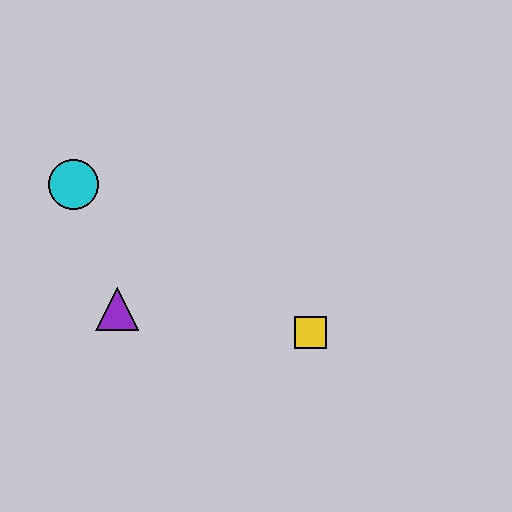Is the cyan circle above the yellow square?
Yes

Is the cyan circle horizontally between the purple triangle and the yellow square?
No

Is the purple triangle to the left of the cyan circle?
No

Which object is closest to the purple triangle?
The cyan circle is closest to the purple triangle.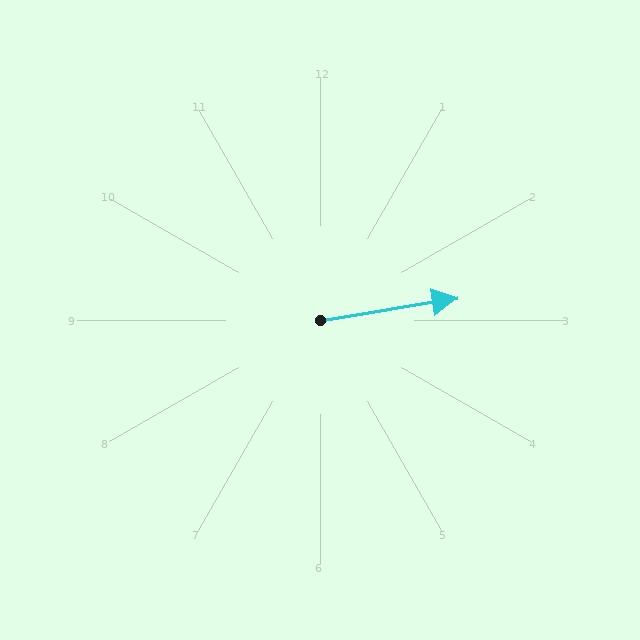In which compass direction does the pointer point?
East.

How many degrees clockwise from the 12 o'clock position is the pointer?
Approximately 81 degrees.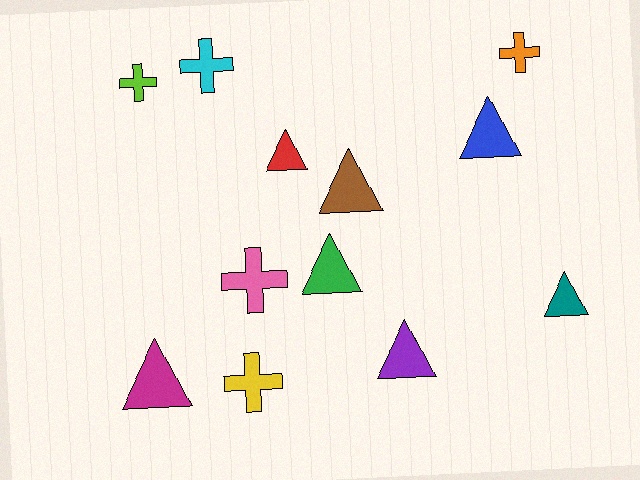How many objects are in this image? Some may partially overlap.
There are 12 objects.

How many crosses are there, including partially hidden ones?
There are 5 crosses.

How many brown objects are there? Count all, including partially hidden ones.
There is 1 brown object.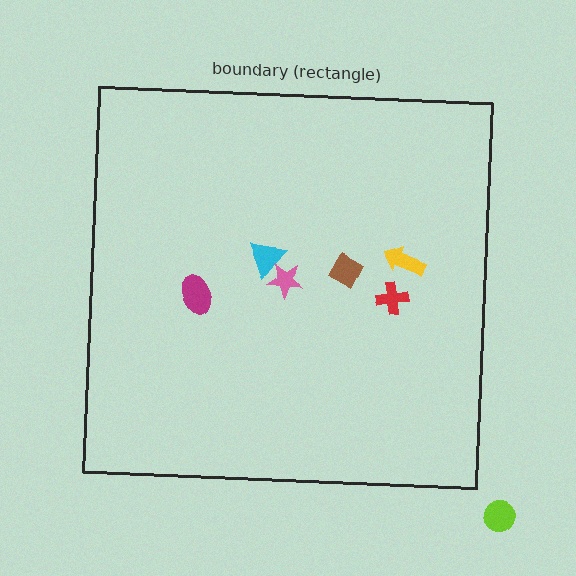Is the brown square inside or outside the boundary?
Inside.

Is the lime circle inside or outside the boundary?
Outside.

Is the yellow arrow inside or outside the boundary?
Inside.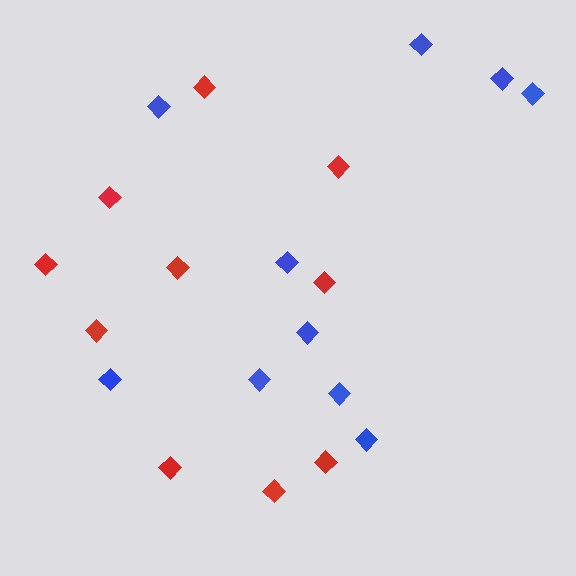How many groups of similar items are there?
There are 2 groups: one group of blue diamonds (10) and one group of red diamonds (10).